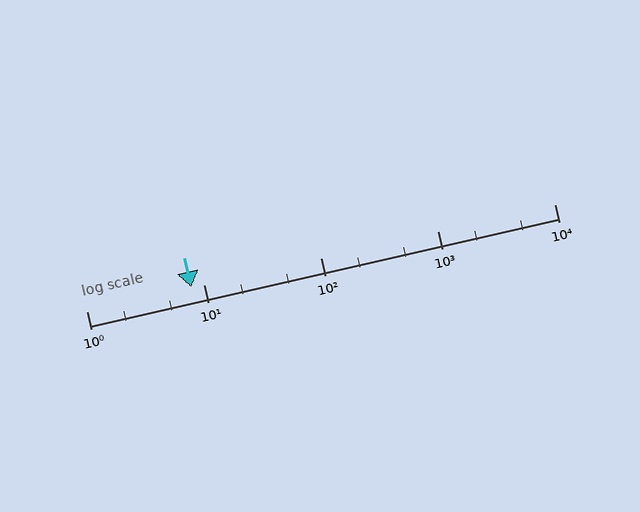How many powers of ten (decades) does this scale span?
The scale spans 4 decades, from 1 to 10000.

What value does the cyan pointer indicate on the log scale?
The pointer indicates approximately 7.9.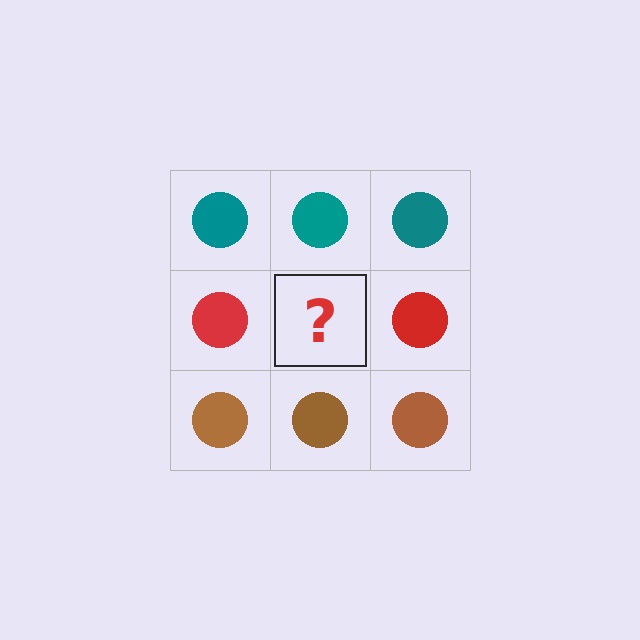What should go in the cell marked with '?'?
The missing cell should contain a red circle.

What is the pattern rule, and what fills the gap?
The rule is that each row has a consistent color. The gap should be filled with a red circle.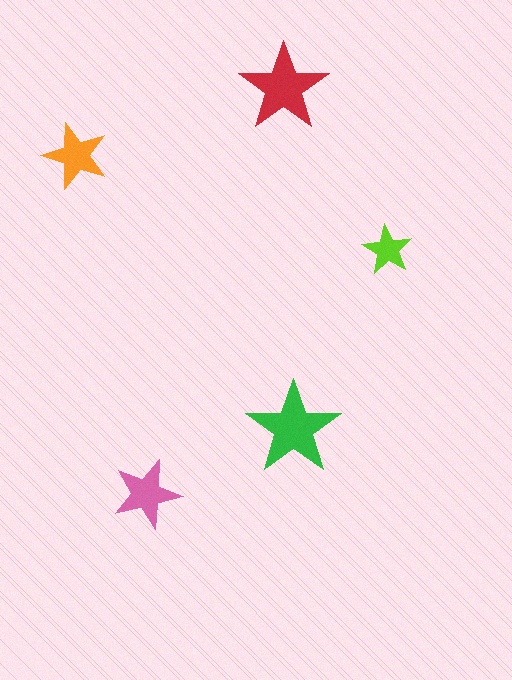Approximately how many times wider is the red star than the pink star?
About 1.5 times wider.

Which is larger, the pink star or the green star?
The green one.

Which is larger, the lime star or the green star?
The green one.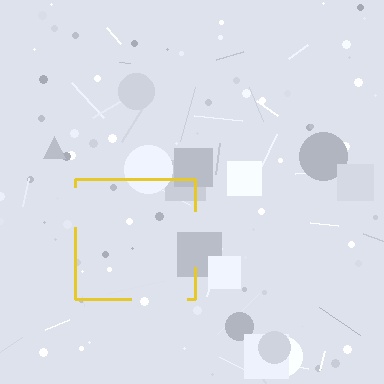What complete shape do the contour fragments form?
The contour fragments form a square.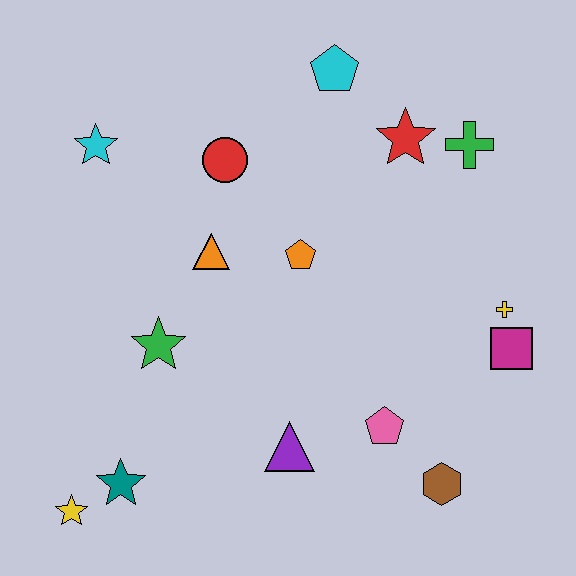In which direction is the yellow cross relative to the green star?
The yellow cross is to the right of the green star.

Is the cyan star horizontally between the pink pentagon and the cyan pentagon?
No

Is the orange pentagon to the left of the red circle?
No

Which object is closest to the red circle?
The orange triangle is closest to the red circle.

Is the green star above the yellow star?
Yes